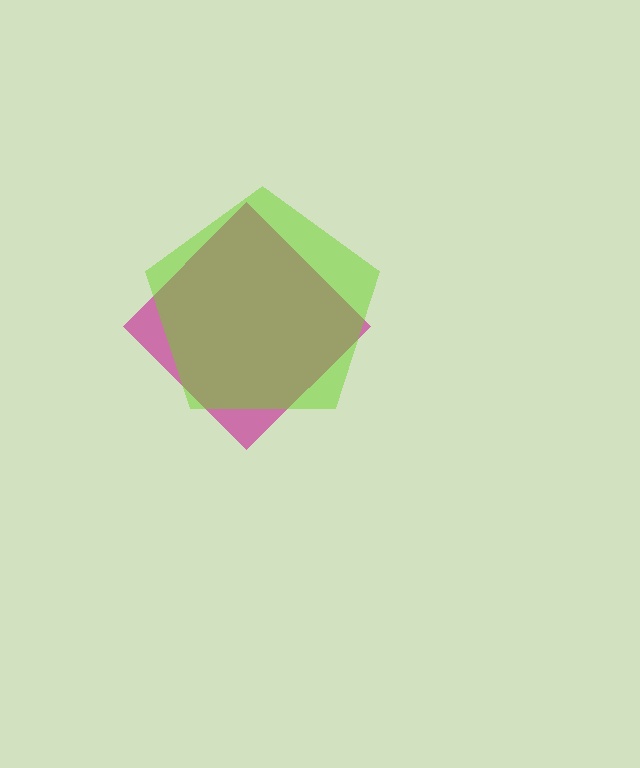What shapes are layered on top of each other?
The layered shapes are: a magenta diamond, a lime pentagon.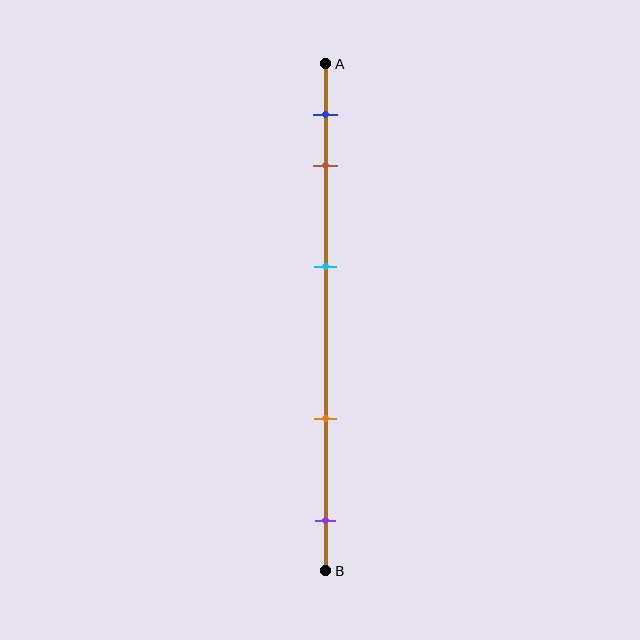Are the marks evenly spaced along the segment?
No, the marks are not evenly spaced.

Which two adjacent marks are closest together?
The blue and brown marks are the closest adjacent pair.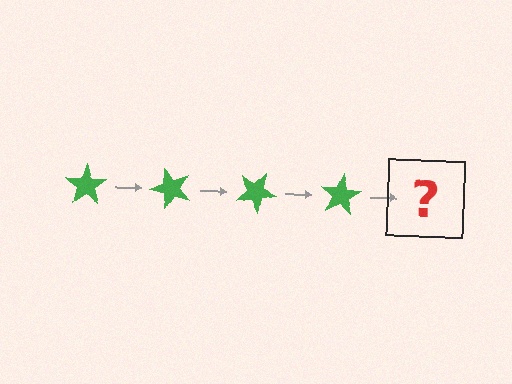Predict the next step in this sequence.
The next step is a green star rotated 200 degrees.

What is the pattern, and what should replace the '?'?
The pattern is that the star rotates 50 degrees each step. The '?' should be a green star rotated 200 degrees.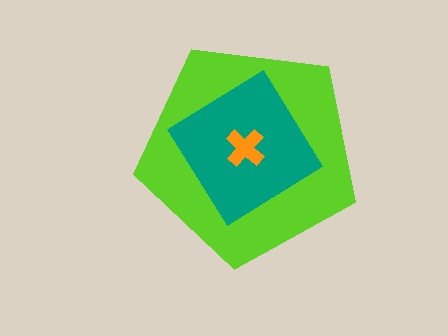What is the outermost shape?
The lime pentagon.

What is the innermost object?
The orange cross.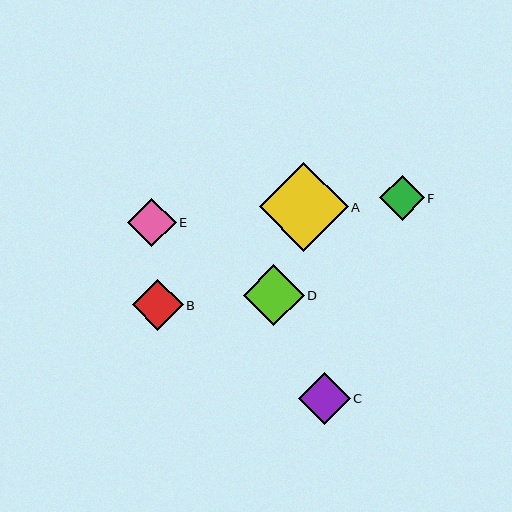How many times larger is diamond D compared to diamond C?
Diamond D is approximately 1.2 times the size of diamond C.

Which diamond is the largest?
Diamond A is the largest with a size of approximately 89 pixels.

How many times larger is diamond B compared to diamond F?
Diamond B is approximately 1.1 times the size of diamond F.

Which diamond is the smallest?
Diamond F is the smallest with a size of approximately 45 pixels.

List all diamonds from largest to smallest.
From largest to smallest: A, D, C, B, E, F.